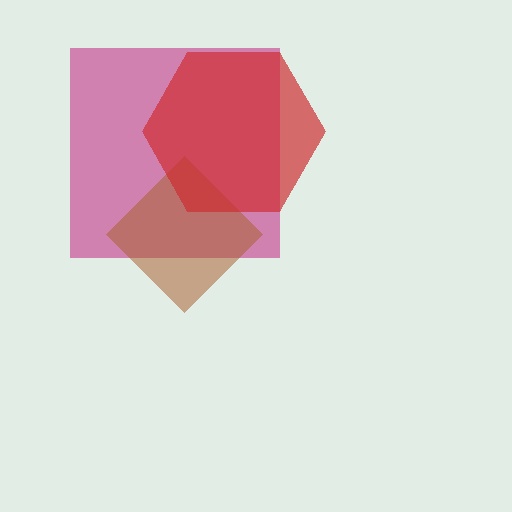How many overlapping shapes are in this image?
There are 3 overlapping shapes in the image.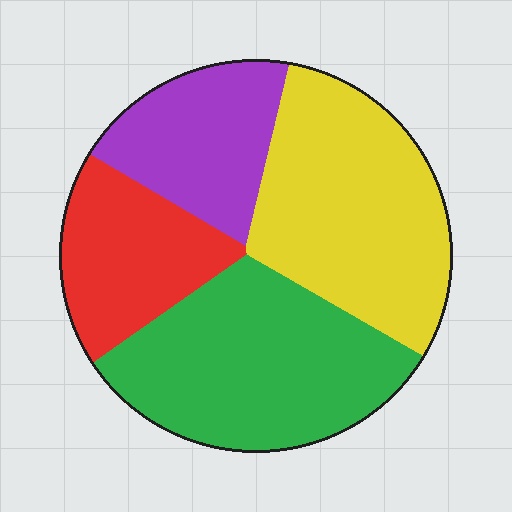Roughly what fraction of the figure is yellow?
Yellow takes up about one third (1/3) of the figure.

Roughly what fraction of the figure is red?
Red covers about 20% of the figure.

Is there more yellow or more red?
Yellow.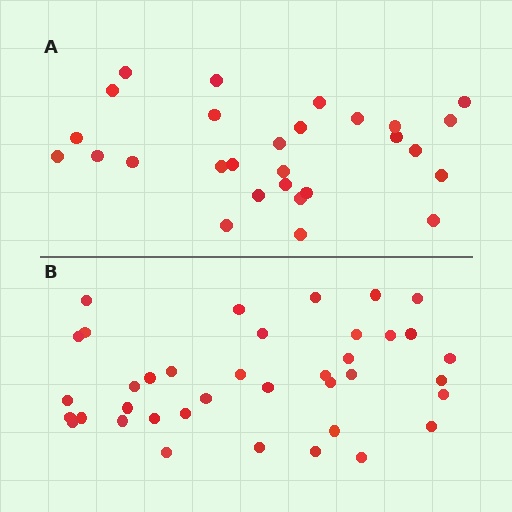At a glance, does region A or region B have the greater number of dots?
Region B (the bottom region) has more dots.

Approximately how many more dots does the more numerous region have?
Region B has roughly 10 or so more dots than region A.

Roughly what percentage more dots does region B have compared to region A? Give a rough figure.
About 35% more.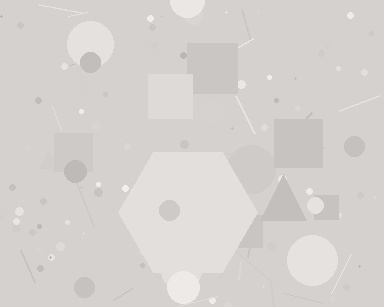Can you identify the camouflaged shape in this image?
The camouflaged shape is a hexagon.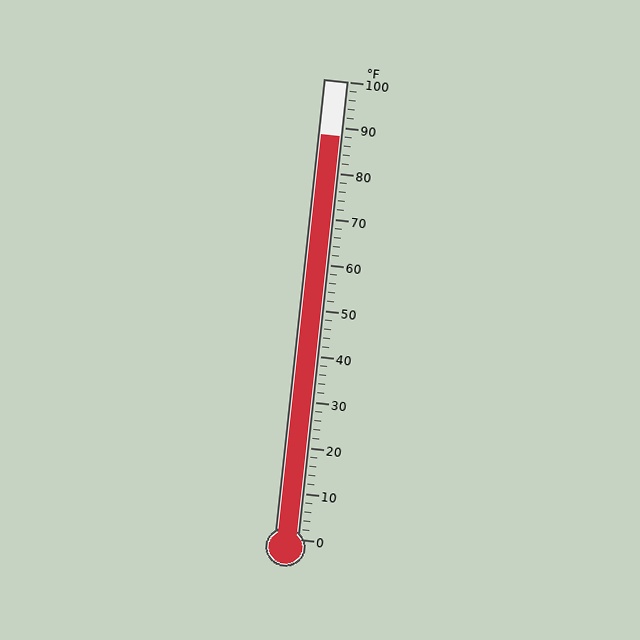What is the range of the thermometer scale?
The thermometer scale ranges from 0°F to 100°F.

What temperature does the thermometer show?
The thermometer shows approximately 88°F.